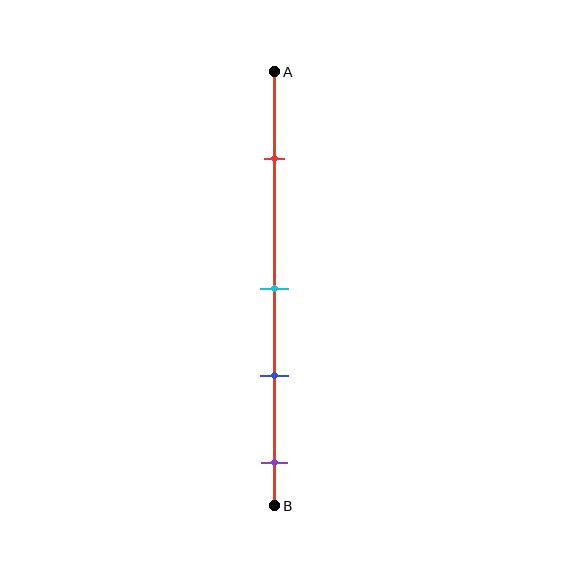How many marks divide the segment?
There are 4 marks dividing the segment.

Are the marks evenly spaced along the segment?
No, the marks are not evenly spaced.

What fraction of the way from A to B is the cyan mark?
The cyan mark is approximately 50% (0.5) of the way from A to B.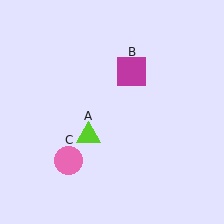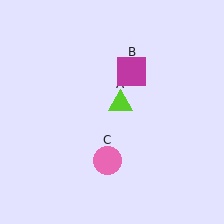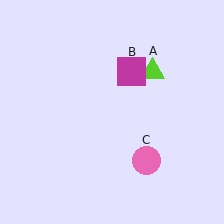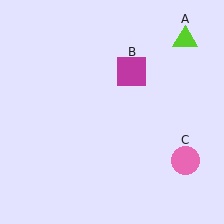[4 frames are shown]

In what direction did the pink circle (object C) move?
The pink circle (object C) moved right.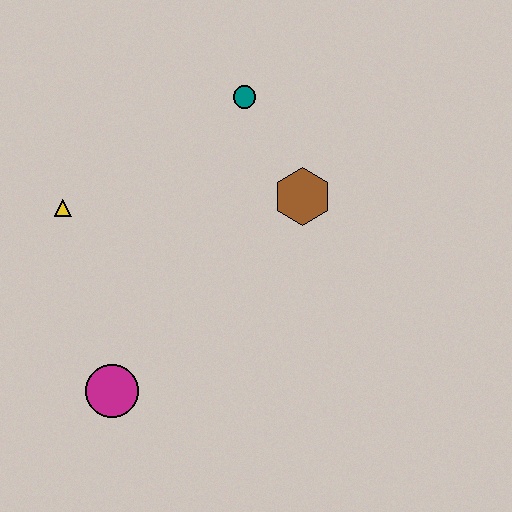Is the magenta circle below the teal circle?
Yes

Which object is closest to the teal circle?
The brown hexagon is closest to the teal circle.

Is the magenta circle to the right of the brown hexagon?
No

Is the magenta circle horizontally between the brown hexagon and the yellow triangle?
Yes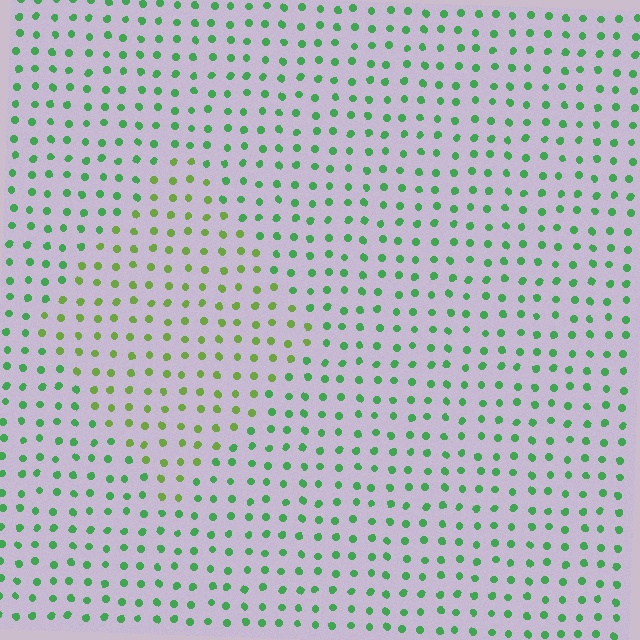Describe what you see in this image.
The image is filled with small green elements in a uniform arrangement. A diamond-shaped region is visible where the elements are tinted to a slightly different hue, forming a subtle color boundary.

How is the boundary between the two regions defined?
The boundary is defined purely by a slight shift in hue (about 36 degrees). Spacing, size, and orientation are identical on both sides.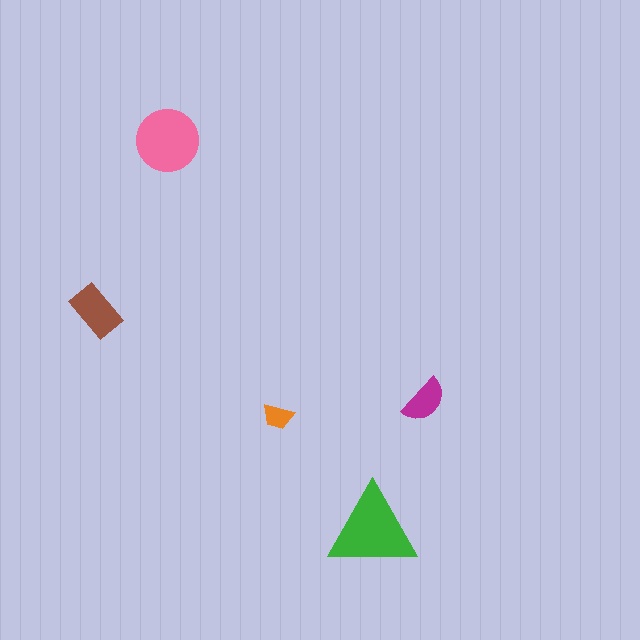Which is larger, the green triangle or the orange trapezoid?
The green triangle.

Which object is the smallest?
The orange trapezoid.